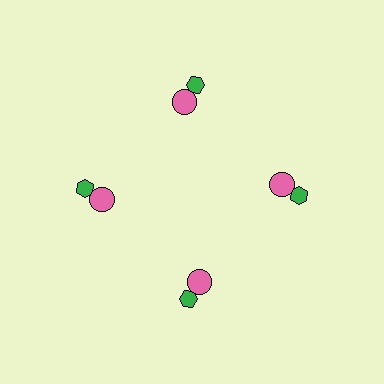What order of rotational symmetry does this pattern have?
This pattern has 4-fold rotational symmetry.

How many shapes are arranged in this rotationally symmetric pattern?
There are 8 shapes, arranged in 4 groups of 2.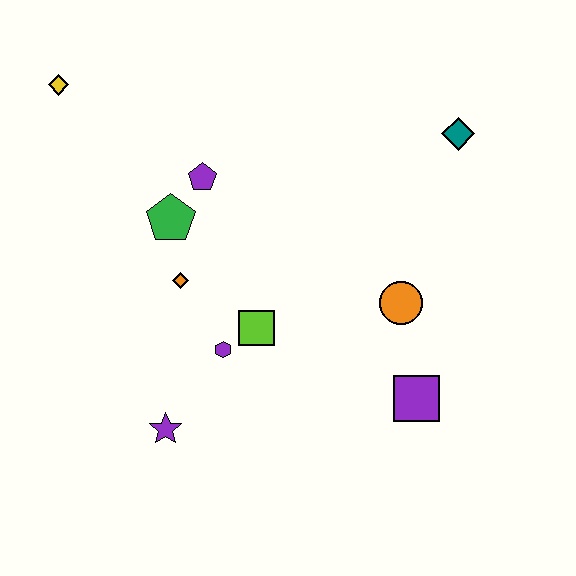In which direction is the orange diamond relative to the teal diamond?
The orange diamond is to the left of the teal diamond.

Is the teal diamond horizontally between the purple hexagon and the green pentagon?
No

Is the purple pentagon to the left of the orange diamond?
No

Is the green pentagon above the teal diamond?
No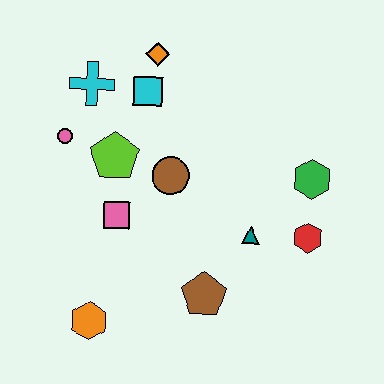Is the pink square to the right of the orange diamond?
No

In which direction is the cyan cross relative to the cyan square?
The cyan cross is to the left of the cyan square.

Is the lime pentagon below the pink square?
No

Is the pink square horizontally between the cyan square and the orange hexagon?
Yes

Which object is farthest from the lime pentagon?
The red hexagon is farthest from the lime pentagon.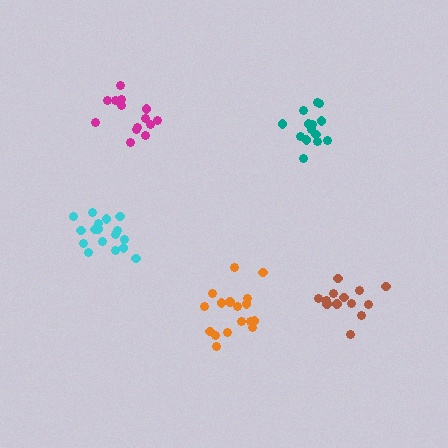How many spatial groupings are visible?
There are 5 spatial groupings.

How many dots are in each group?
Group 1: 14 dots, Group 2: 17 dots, Group 3: 17 dots, Group 4: 13 dots, Group 5: 14 dots (75 total).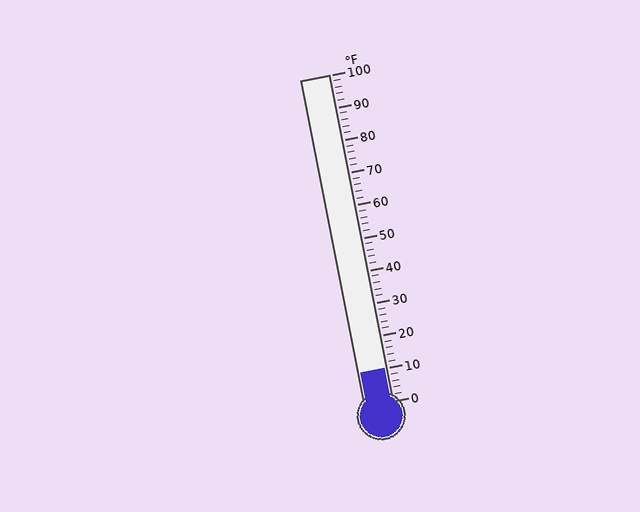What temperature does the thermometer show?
The thermometer shows approximately 10°F.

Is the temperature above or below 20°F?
The temperature is below 20°F.